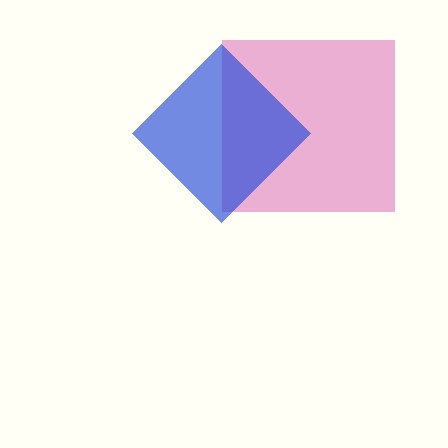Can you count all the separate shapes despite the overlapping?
Yes, there are 2 separate shapes.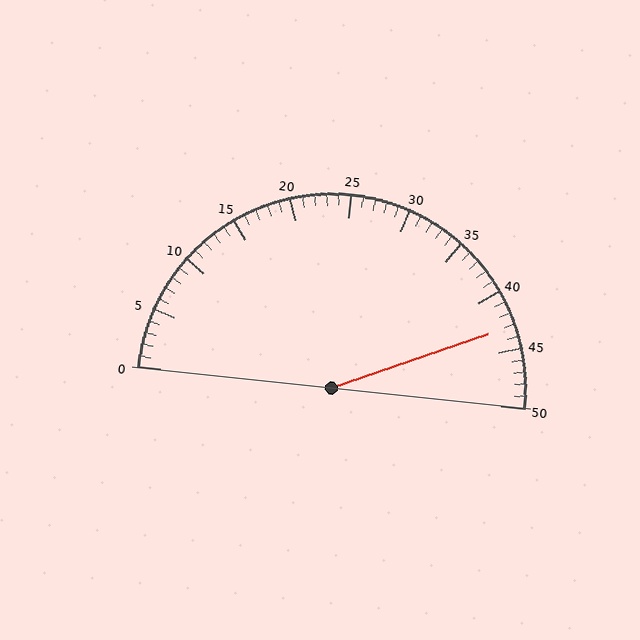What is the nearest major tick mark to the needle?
The nearest major tick mark is 45.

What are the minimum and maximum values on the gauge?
The gauge ranges from 0 to 50.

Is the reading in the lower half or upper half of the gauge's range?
The reading is in the upper half of the range (0 to 50).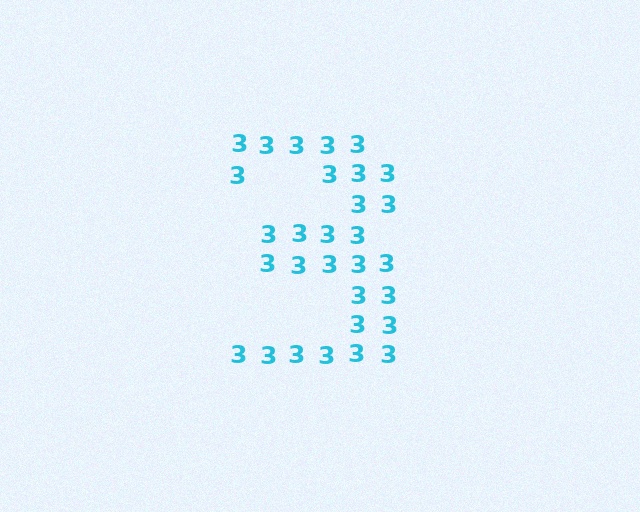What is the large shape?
The large shape is the digit 3.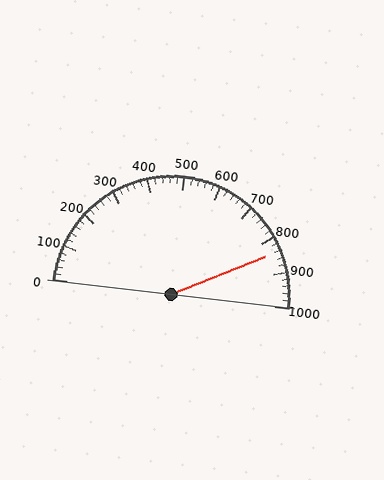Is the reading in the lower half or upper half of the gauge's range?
The reading is in the upper half of the range (0 to 1000).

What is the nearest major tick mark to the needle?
The nearest major tick mark is 800.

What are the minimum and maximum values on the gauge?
The gauge ranges from 0 to 1000.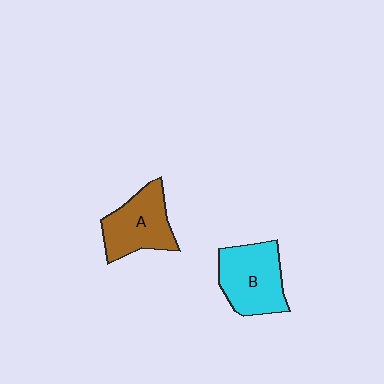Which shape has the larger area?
Shape B (cyan).